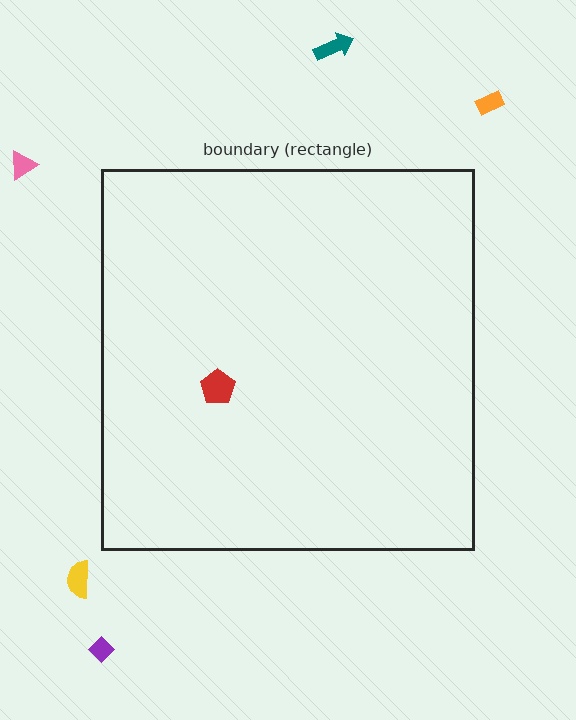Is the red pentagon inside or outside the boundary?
Inside.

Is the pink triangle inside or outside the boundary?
Outside.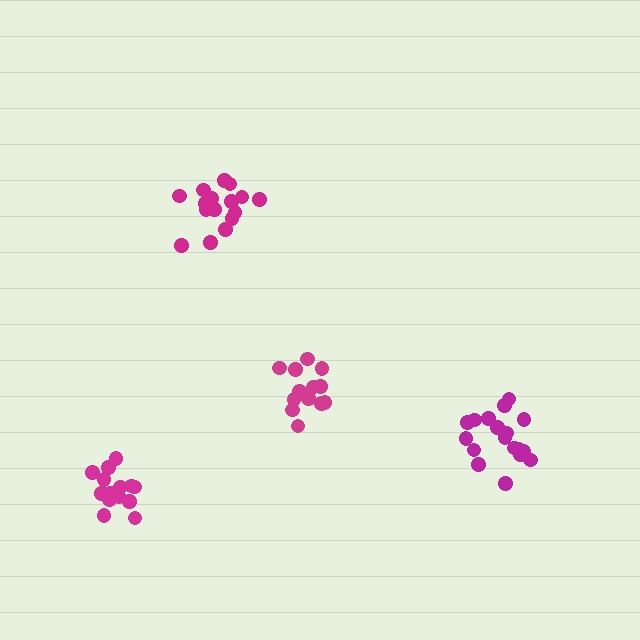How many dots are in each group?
Group 1: 14 dots, Group 2: 16 dots, Group 3: 14 dots, Group 4: 18 dots (62 total).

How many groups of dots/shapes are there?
There are 4 groups.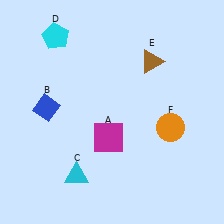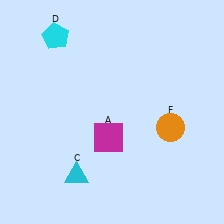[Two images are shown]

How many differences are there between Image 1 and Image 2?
There are 2 differences between the two images.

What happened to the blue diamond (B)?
The blue diamond (B) was removed in Image 2. It was in the top-left area of Image 1.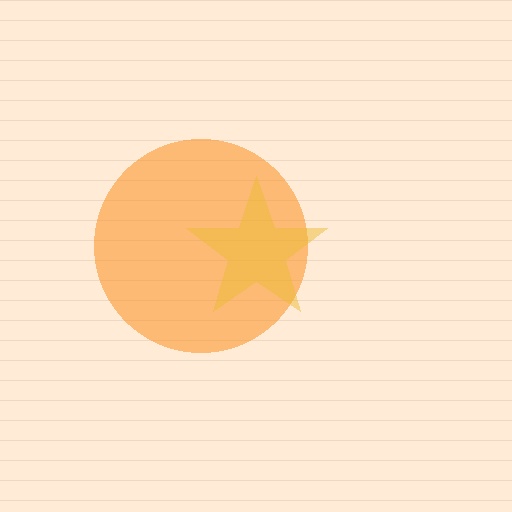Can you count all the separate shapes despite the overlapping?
Yes, there are 2 separate shapes.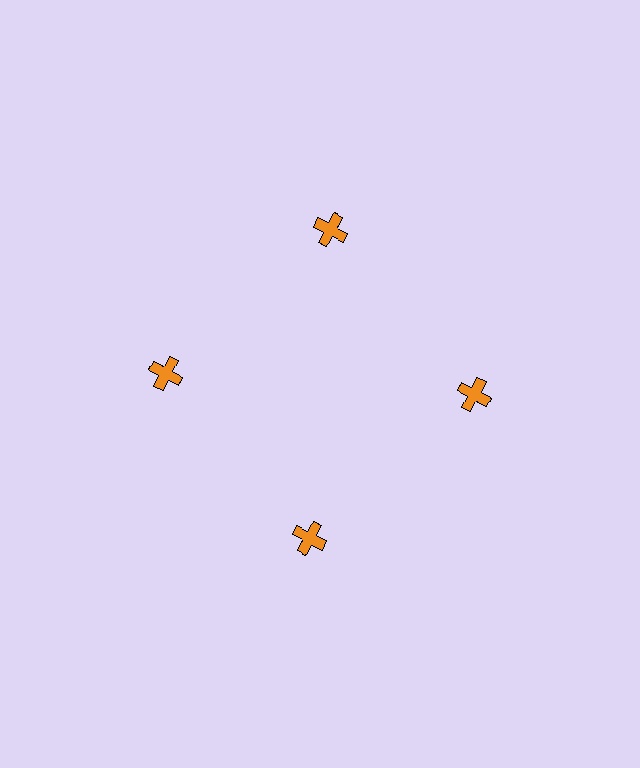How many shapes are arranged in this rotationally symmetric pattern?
There are 4 shapes, arranged in 4 groups of 1.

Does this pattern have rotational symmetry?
Yes, this pattern has 4-fold rotational symmetry. It looks the same after rotating 90 degrees around the center.